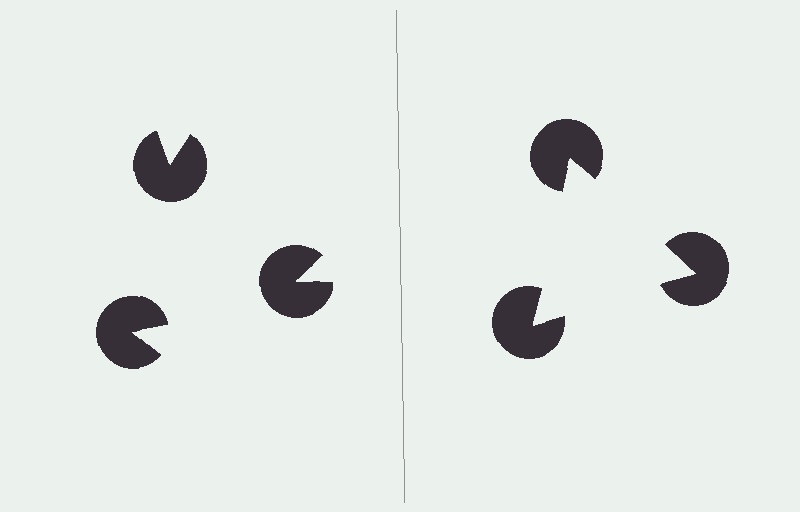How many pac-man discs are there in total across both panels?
6 — 3 on each side.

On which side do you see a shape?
An illusory triangle appears on the right side. On the left side the wedge cuts are rotated, so no coherent shape forms.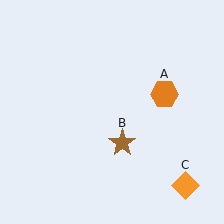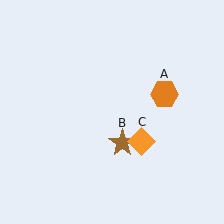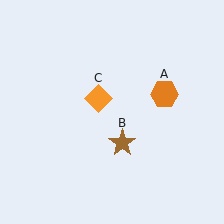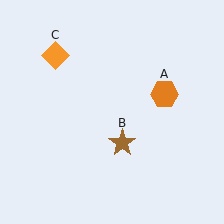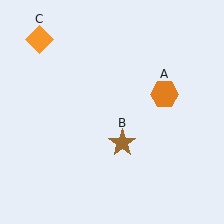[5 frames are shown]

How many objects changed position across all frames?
1 object changed position: orange diamond (object C).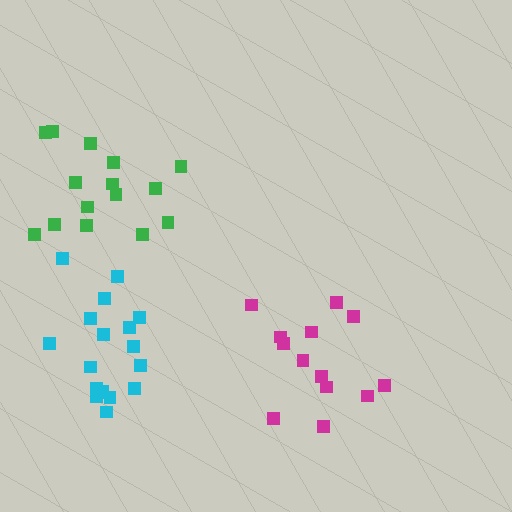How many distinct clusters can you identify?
There are 3 distinct clusters.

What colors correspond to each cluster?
The clusters are colored: cyan, magenta, green.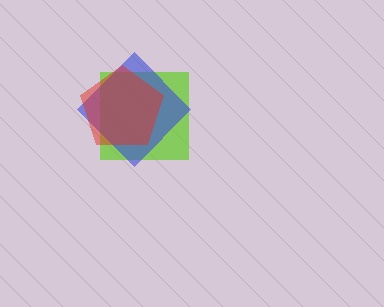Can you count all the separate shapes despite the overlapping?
Yes, there are 3 separate shapes.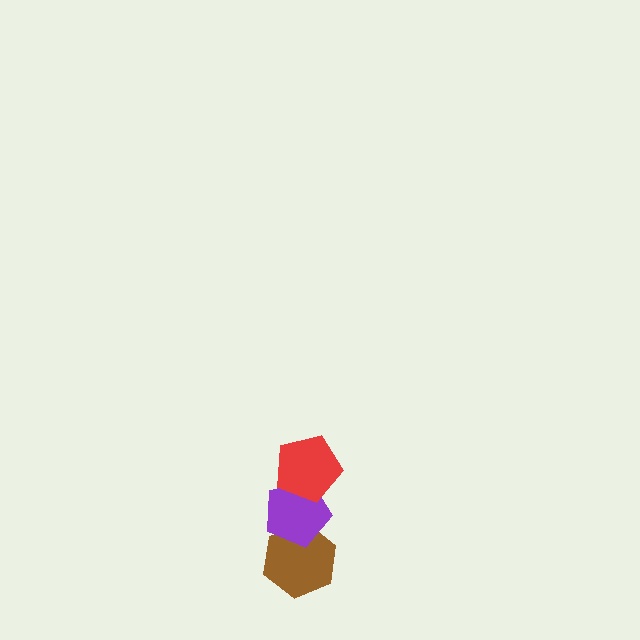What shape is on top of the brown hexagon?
The purple pentagon is on top of the brown hexagon.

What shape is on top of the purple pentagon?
The red pentagon is on top of the purple pentagon.